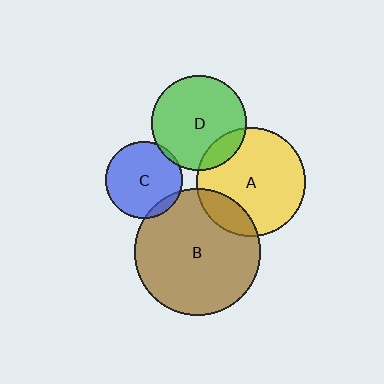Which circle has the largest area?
Circle B (brown).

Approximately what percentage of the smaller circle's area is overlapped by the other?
Approximately 10%.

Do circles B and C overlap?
Yes.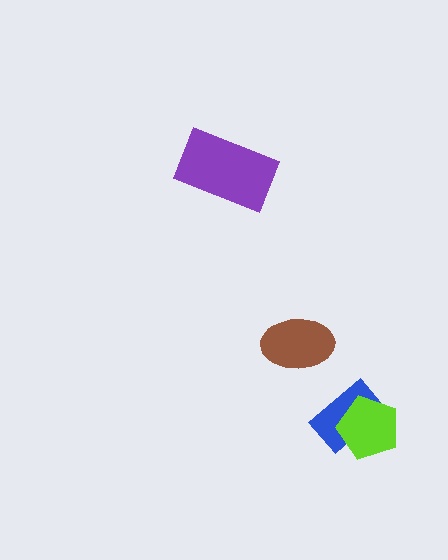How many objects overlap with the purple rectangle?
0 objects overlap with the purple rectangle.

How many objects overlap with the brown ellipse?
0 objects overlap with the brown ellipse.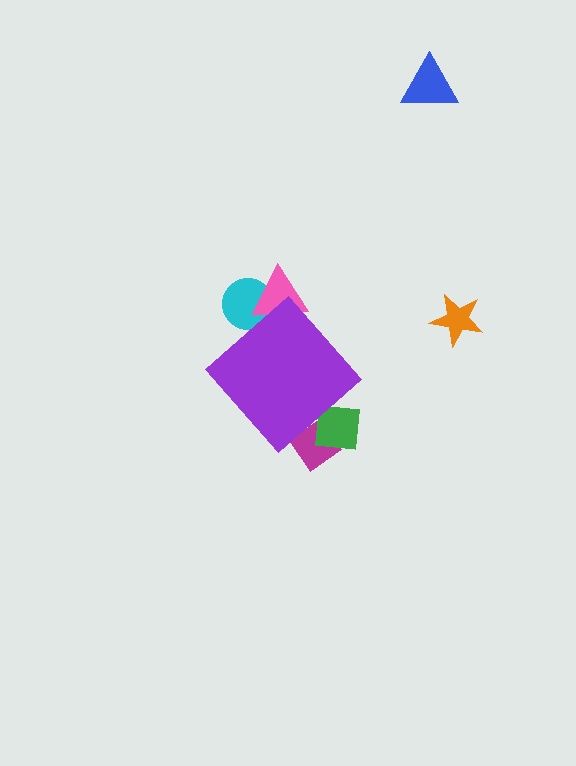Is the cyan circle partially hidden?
Yes, the cyan circle is partially hidden behind the purple diamond.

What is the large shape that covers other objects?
A purple diamond.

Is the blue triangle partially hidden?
No, the blue triangle is fully visible.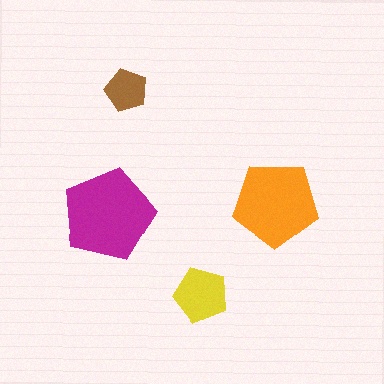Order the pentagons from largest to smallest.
the magenta one, the orange one, the yellow one, the brown one.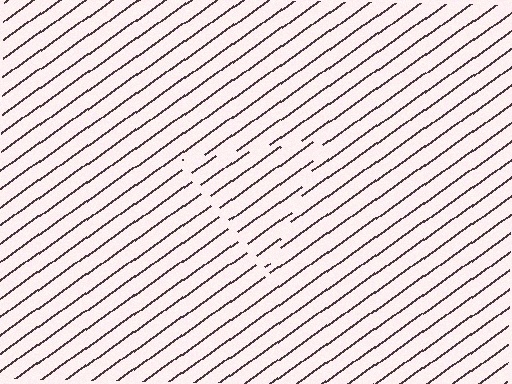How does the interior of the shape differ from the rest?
The interior of the shape contains the same grating, shifted by half a period — the contour is defined by the phase discontinuity where line-ends from the inner and outer gratings abut.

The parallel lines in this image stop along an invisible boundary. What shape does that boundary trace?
An illusory triangle. The interior of the shape contains the same grating, shifted by half a period — the contour is defined by the phase discontinuity where line-ends from the inner and outer gratings abut.